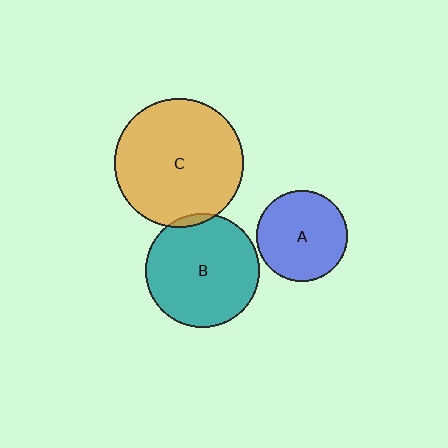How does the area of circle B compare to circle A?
Approximately 1.6 times.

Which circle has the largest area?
Circle C (orange).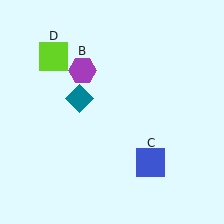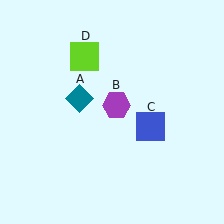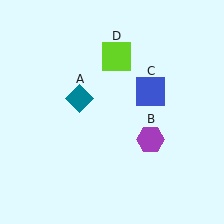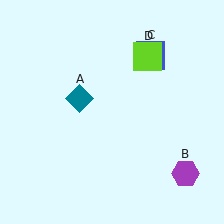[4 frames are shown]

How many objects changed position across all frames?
3 objects changed position: purple hexagon (object B), blue square (object C), lime square (object D).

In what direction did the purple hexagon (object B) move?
The purple hexagon (object B) moved down and to the right.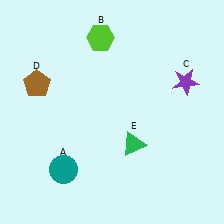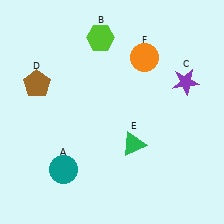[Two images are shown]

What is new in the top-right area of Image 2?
An orange circle (F) was added in the top-right area of Image 2.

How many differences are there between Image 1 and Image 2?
There is 1 difference between the two images.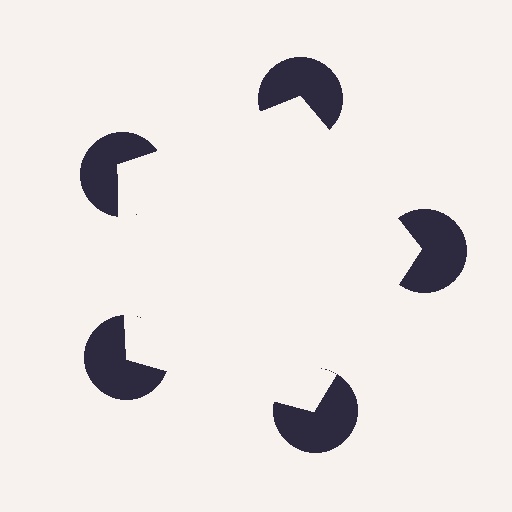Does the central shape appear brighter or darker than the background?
It typically appears slightly brighter than the background, even though no actual brightness change is drawn.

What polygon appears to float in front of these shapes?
An illusory pentagon — its edges are inferred from the aligned wedge cuts in the pac-man discs, not physically drawn.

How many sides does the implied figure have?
5 sides.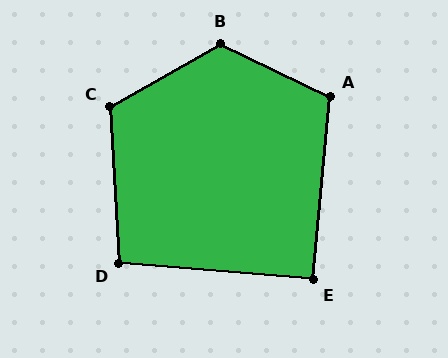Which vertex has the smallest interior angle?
E, at approximately 90 degrees.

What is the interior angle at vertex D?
Approximately 98 degrees (obtuse).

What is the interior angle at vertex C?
Approximately 116 degrees (obtuse).